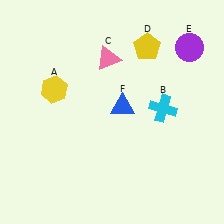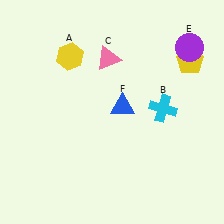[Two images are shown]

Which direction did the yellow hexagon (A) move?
The yellow hexagon (A) moved up.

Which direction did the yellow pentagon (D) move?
The yellow pentagon (D) moved right.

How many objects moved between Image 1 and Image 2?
2 objects moved between the two images.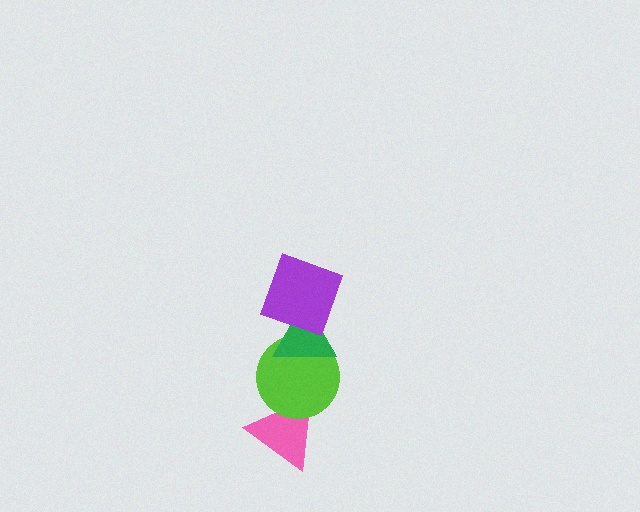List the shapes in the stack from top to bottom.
From top to bottom: the purple square, the green triangle, the lime circle, the pink triangle.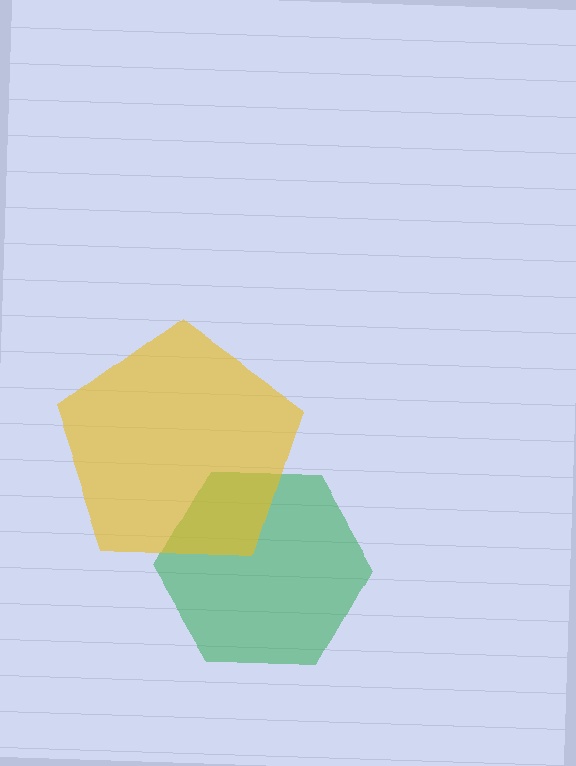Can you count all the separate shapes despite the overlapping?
Yes, there are 2 separate shapes.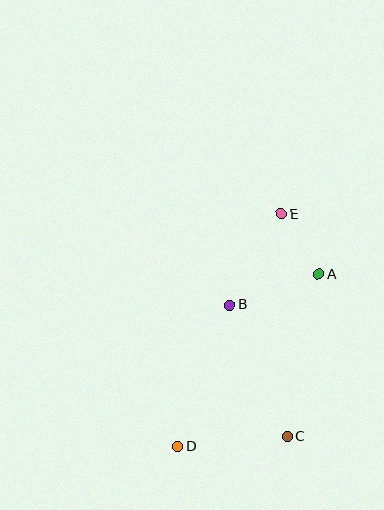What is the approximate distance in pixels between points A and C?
The distance between A and C is approximately 165 pixels.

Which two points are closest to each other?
Points A and E are closest to each other.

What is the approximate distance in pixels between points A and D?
The distance between A and D is approximately 223 pixels.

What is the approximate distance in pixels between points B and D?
The distance between B and D is approximately 150 pixels.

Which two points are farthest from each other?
Points D and E are farthest from each other.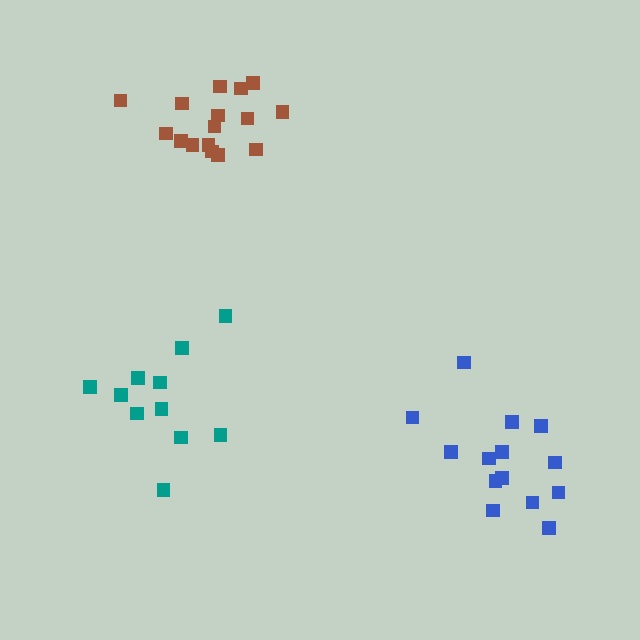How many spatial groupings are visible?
There are 3 spatial groupings.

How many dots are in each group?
Group 1: 11 dots, Group 2: 16 dots, Group 3: 14 dots (41 total).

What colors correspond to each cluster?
The clusters are colored: teal, brown, blue.